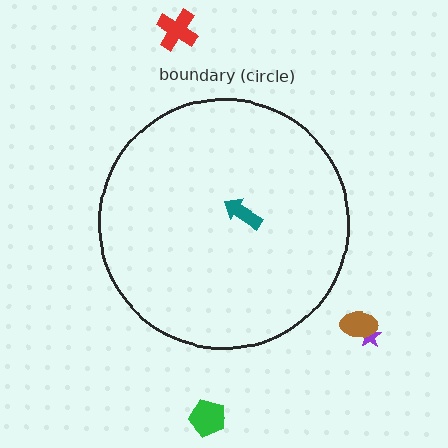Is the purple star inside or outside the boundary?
Outside.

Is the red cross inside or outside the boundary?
Outside.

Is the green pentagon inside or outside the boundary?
Outside.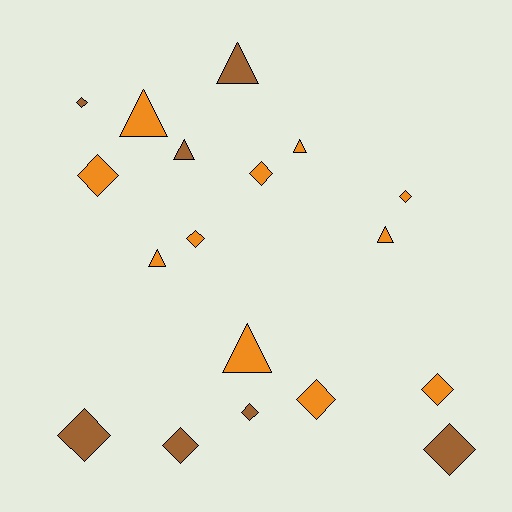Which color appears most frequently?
Orange, with 11 objects.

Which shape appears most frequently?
Diamond, with 11 objects.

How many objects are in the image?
There are 18 objects.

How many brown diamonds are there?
There are 5 brown diamonds.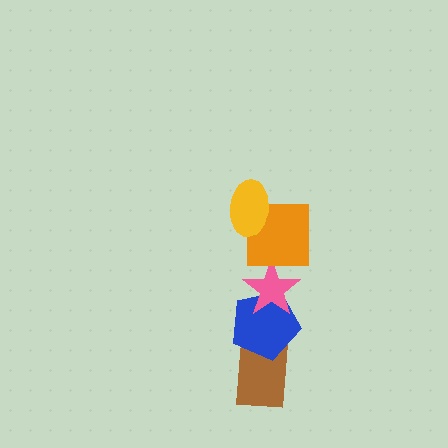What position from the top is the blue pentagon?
The blue pentagon is 4th from the top.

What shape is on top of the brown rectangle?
The blue pentagon is on top of the brown rectangle.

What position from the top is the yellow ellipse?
The yellow ellipse is 1st from the top.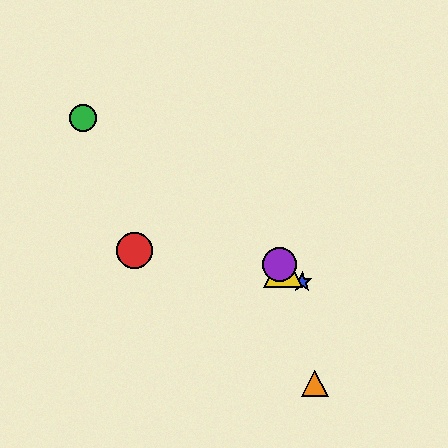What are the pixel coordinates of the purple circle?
The purple circle is at (279, 265).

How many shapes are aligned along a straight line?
4 shapes (the blue star, the green circle, the yellow triangle, the purple circle) are aligned along a straight line.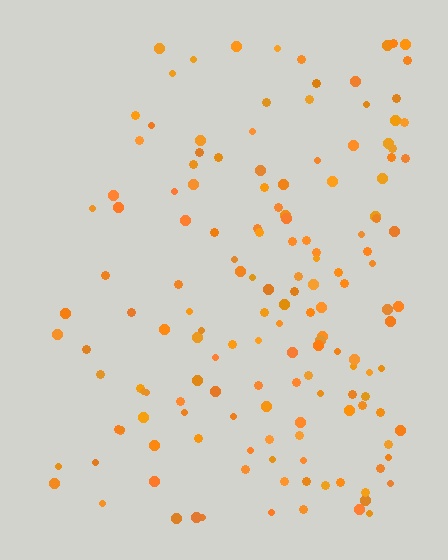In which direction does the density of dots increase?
From left to right, with the right side densest.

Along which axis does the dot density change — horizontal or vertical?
Horizontal.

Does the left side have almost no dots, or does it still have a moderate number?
Still a moderate number, just noticeably fewer than the right.